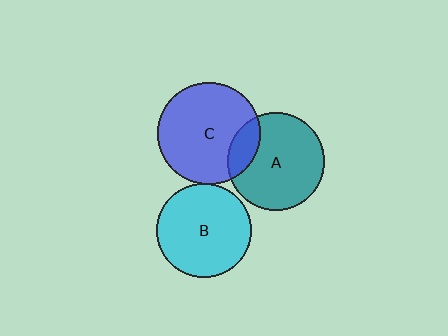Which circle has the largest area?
Circle C (blue).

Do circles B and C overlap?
Yes.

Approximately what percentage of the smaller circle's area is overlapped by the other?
Approximately 5%.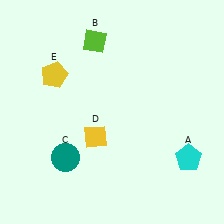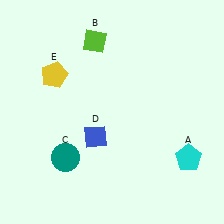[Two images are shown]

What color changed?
The diamond (D) changed from yellow in Image 1 to blue in Image 2.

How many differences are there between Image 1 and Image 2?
There is 1 difference between the two images.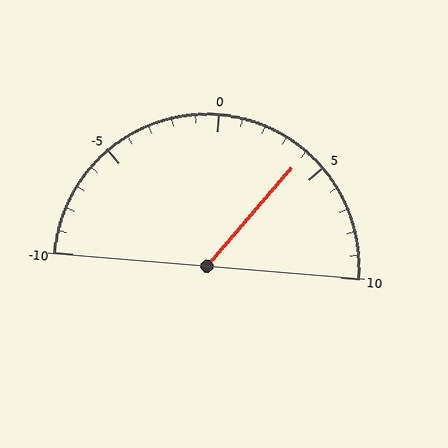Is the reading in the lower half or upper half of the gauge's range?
The reading is in the upper half of the range (-10 to 10).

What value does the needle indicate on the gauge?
The needle indicates approximately 4.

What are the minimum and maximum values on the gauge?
The gauge ranges from -10 to 10.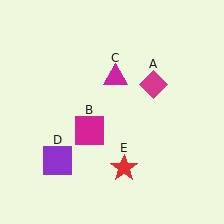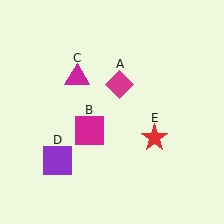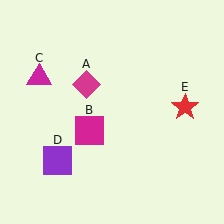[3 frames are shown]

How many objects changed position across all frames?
3 objects changed position: magenta diamond (object A), magenta triangle (object C), red star (object E).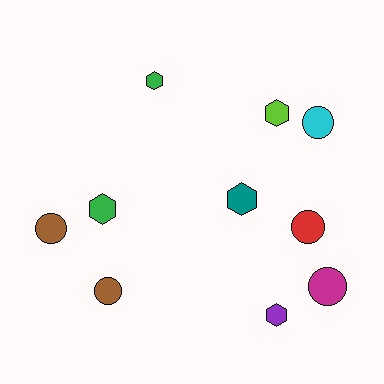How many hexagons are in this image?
There are 5 hexagons.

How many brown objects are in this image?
There are 2 brown objects.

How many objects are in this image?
There are 10 objects.